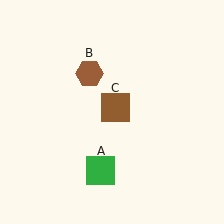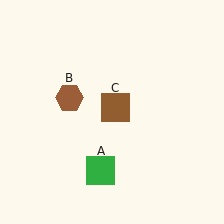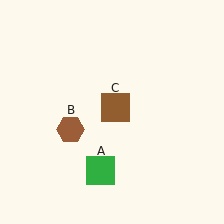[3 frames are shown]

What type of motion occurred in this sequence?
The brown hexagon (object B) rotated counterclockwise around the center of the scene.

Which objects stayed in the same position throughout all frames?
Green square (object A) and brown square (object C) remained stationary.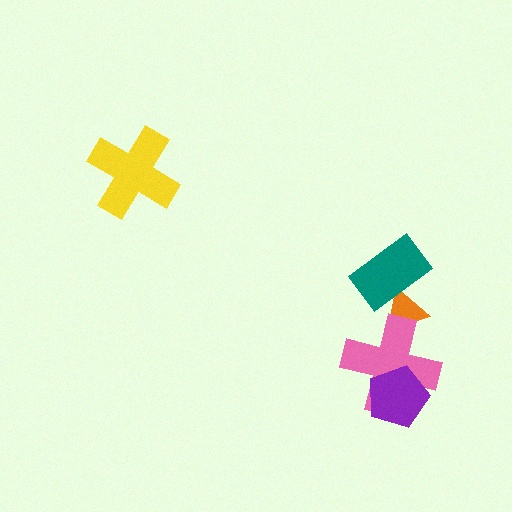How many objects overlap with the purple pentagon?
1 object overlaps with the purple pentagon.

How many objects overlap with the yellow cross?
0 objects overlap with the yellow cross.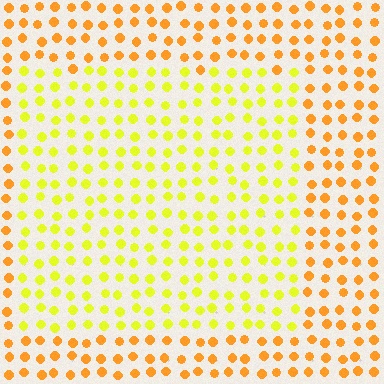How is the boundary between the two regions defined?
The boundary is defined purely by a slight shift in hue (about 34 degrees). Spacing, size, and orientation are identical on both sides.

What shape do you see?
I see a rectangle.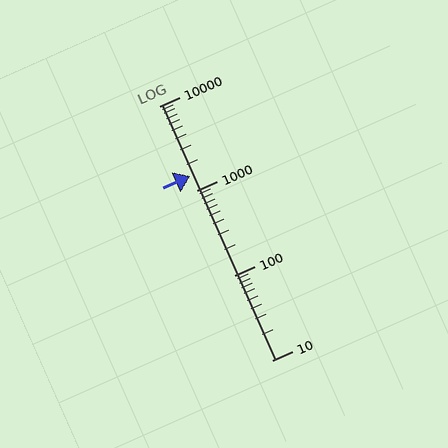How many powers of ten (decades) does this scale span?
The scale spans 3 decades, from 10 to 10000.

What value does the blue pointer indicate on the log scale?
The pointer indicates approximately 1500.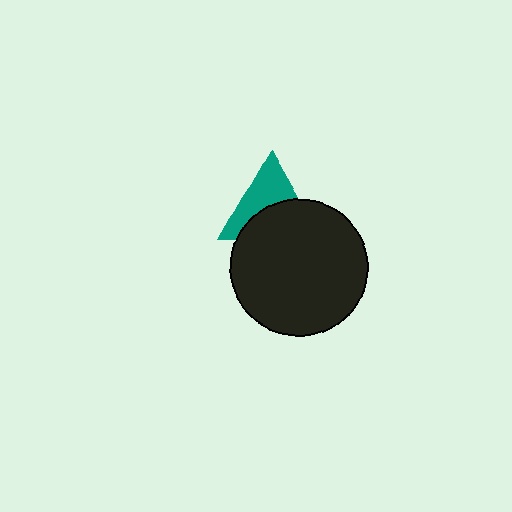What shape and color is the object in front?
The object in front is a black circle.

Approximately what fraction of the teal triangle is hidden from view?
Roughly 51% of the teal triangle is hidden behind the black circle.